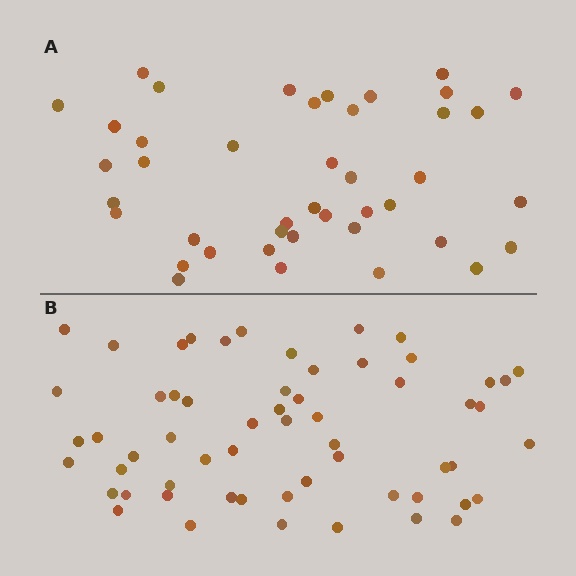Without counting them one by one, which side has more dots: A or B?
Region B (the bottom region) has more dots.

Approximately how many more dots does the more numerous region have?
Region B has approximately 15 more dots than region A.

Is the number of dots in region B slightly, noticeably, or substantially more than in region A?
Region B has noticeably more, but not dramatically so. The ratio is roughly 1.4 to 1.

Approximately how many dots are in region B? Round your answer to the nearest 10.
About 60 dots. (The exact count is 59, which rounds to 60.)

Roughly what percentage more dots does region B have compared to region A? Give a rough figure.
About 40% more.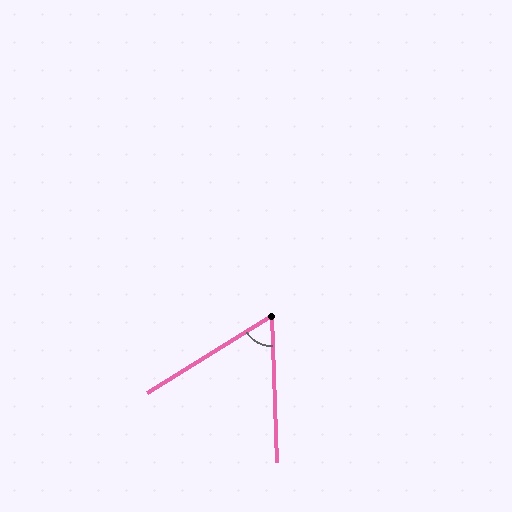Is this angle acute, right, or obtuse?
It is acute.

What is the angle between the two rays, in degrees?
Approximately 60 degrees.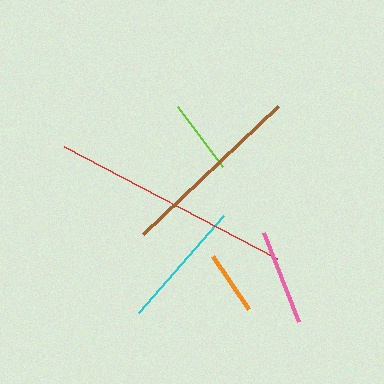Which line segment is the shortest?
The orange line is the shortest at approximately 65 pixels.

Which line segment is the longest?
The red line is the longest at approximately 241 pixels.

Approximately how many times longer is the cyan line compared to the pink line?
The cyan line is approximately 1.3 times the length of the pink line.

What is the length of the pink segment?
The pink segment is approximately 96 pixels long.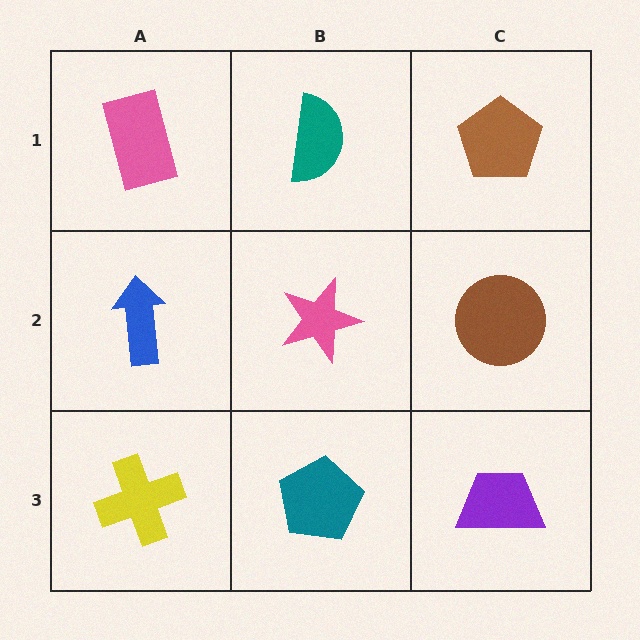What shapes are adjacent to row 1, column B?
A pink star (row 2, column B), a pink rectangle (row 1, column A), a brown pentagon (row 1, column C).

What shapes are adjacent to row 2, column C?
A brown pentagon (row 1, column C), a purple trapezoid (row 3, column C), a pink star (row 2, column B).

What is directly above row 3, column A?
A blue arrow.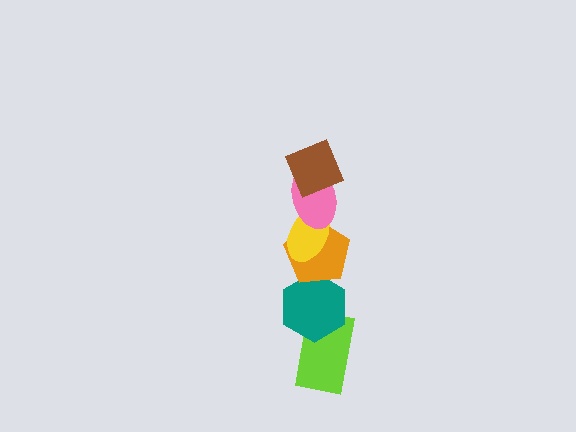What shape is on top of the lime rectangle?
The teal hexagon is on top of the lime rectangle.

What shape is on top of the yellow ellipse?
The pink ellipse is on top of the yellow ellipse.